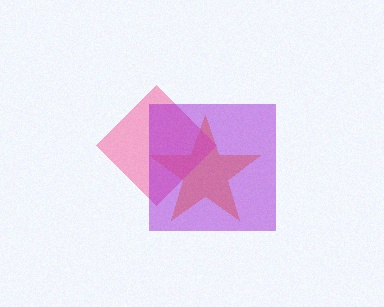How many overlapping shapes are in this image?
There are 3 overlapping shapes in the image.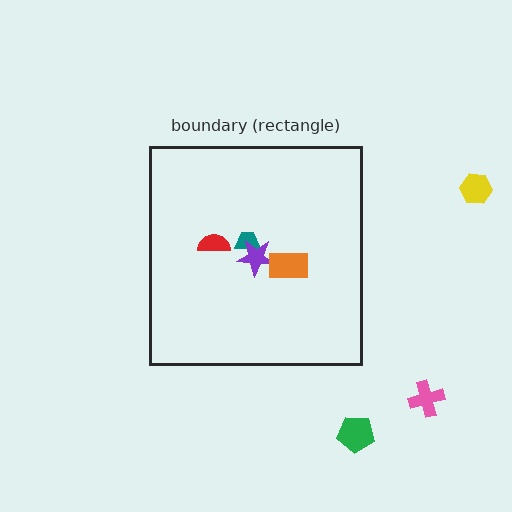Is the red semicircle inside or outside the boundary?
Inside.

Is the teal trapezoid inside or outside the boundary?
Inside.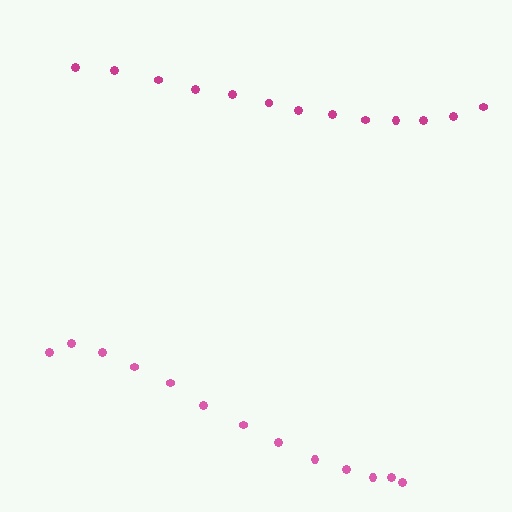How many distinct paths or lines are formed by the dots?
There are 2 distinct paths.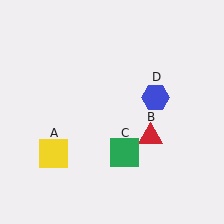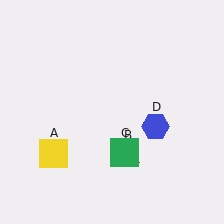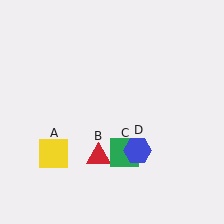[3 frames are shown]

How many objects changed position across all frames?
2 objects changed position: red triangle (object B), blue hexagon (object D).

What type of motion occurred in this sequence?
The red triangle (object B), blue hexagon (object D) rotated clockwise around the center of the scene.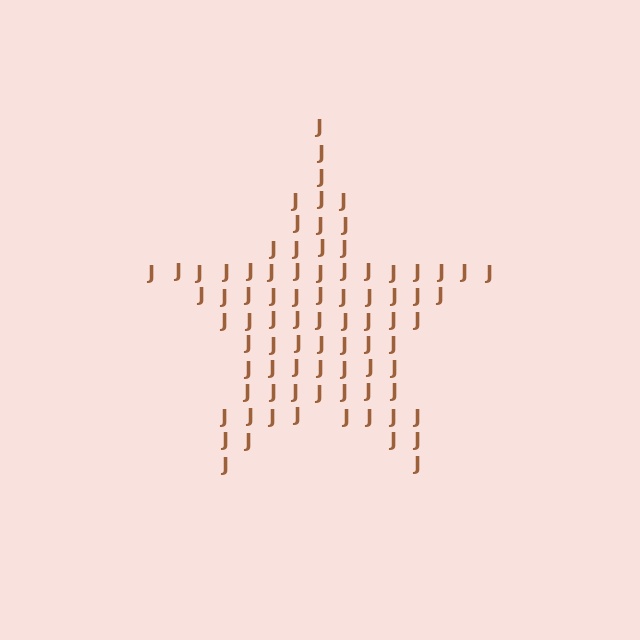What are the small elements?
The small elements are letter J's.